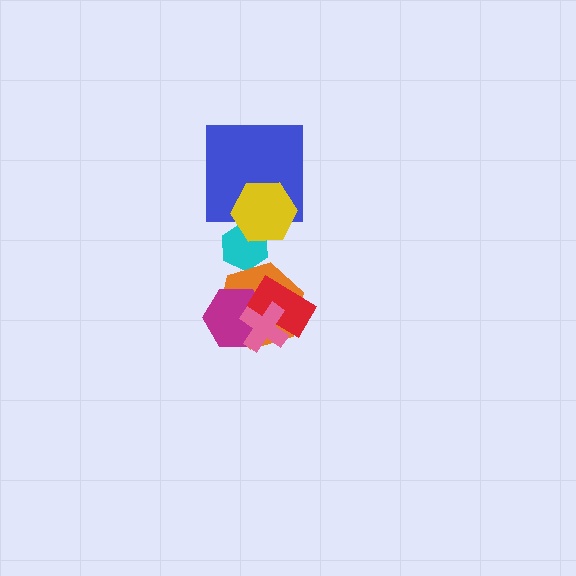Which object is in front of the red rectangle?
The pink cross is in front of the red rectangle.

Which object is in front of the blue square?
The yellow hexagon is in front of the blue square.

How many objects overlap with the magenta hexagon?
3 objects overlap with the magenta hexagon.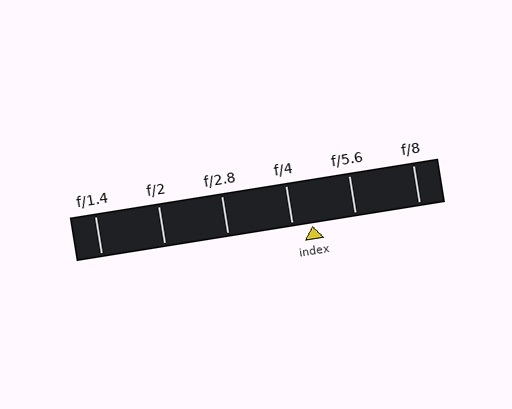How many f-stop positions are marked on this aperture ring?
There are 6 f-stop positions marked.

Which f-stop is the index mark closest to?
The index mark is closest to f/4.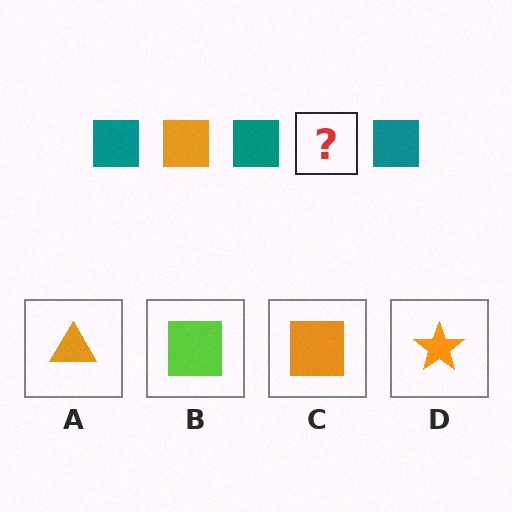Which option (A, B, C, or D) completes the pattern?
C.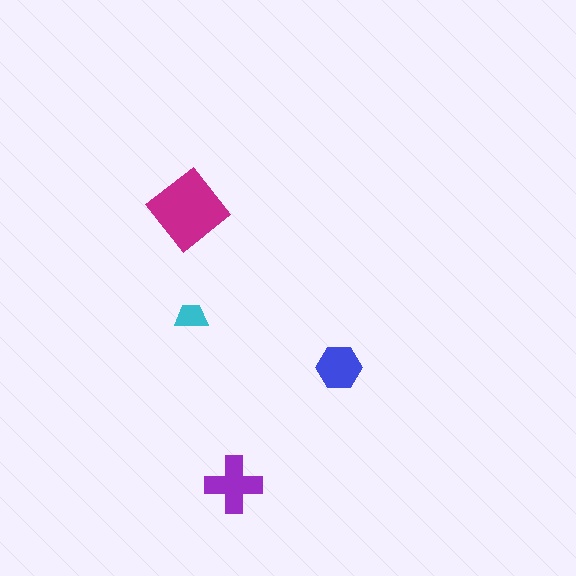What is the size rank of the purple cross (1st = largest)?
2nd.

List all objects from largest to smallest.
The magenta diamond, the purple cross, the blue hexagon, the cyan trapezoid.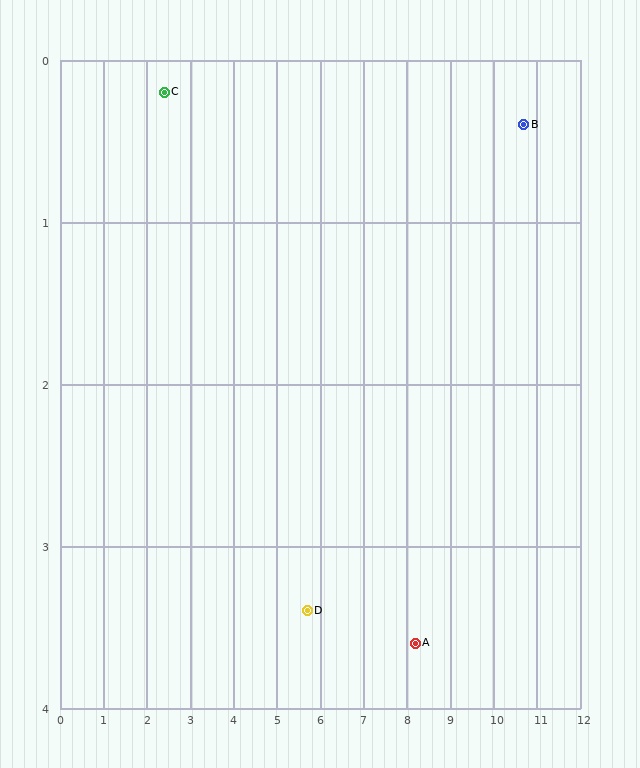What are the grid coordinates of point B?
Point B is at approximately (10.7, 0.4).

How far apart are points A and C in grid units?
Points A and C are about 6.7 grid units apart.